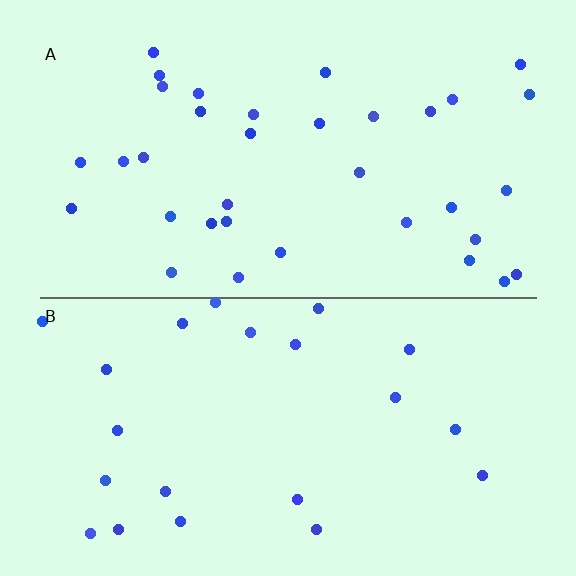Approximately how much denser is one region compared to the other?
Approximately 1.6× — region A over region B.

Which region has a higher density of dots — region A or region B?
A (the top).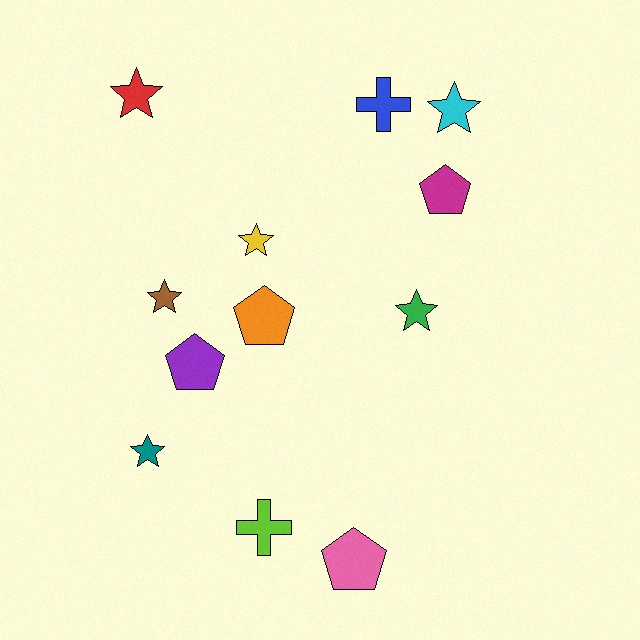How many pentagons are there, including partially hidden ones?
There are 4 pentagons.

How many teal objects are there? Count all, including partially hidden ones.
There is 1 teal object.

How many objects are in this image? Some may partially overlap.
There are 12 objects.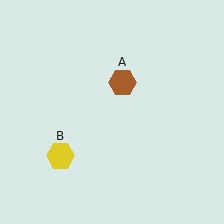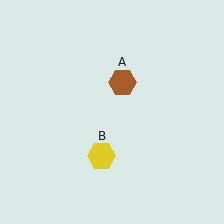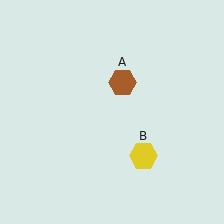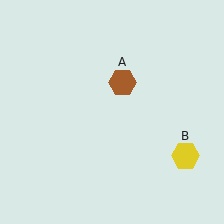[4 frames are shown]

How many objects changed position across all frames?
1 object changed position: yellow hexagon (object B).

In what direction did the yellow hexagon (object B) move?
The yellow hexagon (object B) moved right.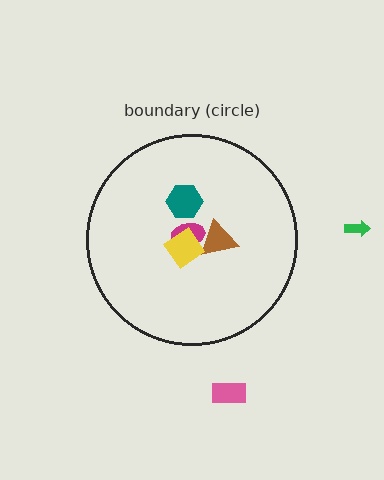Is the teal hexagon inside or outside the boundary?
Inside.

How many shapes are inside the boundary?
4 inside, 2 outside.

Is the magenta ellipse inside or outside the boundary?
Inside.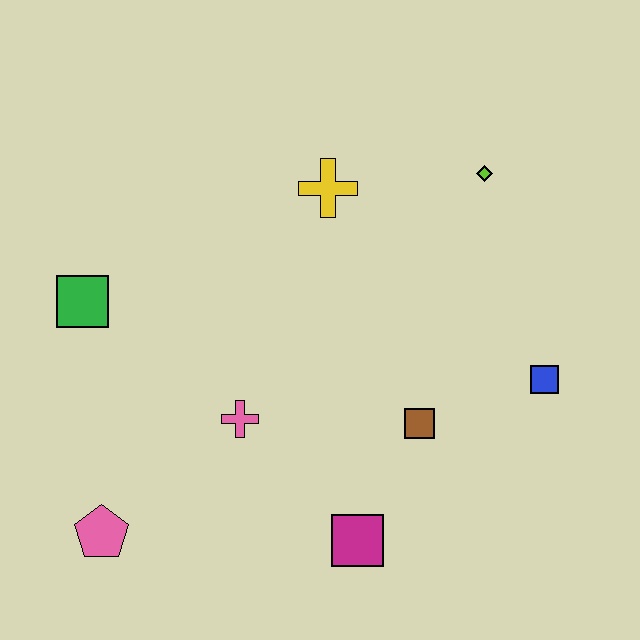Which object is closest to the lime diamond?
The yellow cross is closest to the lime diamond.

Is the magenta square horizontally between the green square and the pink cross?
No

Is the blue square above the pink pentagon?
Yes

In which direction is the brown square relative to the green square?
The brown square is to the right of the green square.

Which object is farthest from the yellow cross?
The pink pentagon is farthest from the yellow cross.